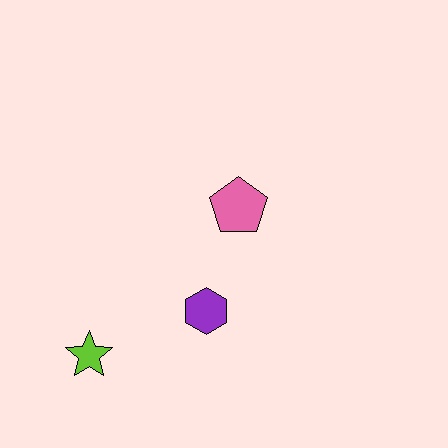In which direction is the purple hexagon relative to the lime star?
The purple hexagon is to the right of the lime star.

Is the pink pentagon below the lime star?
No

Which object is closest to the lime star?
The purple hexagon is closest to the lime star.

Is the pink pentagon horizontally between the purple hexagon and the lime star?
No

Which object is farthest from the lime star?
The pink pentagon is farthest from the lime star.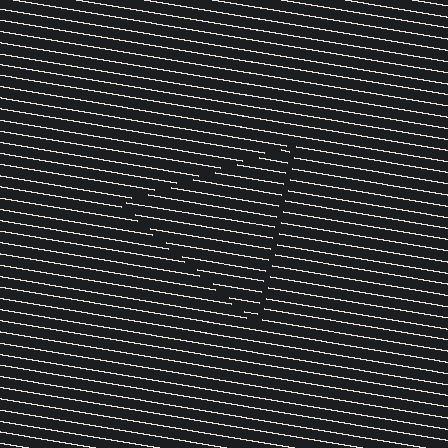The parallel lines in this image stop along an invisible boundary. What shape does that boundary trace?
An illusory triangle. The interior of the shape contains the same grating, shifted by half a period — the contour is defined by the phase discontinuity where line-ends from the inner and outer gratings abut.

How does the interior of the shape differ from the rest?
The interior of the shape contains the same grating, shifted by half a period — the contour is defined by the phase discontinuity where line-ends from the inner and outer gratings abut.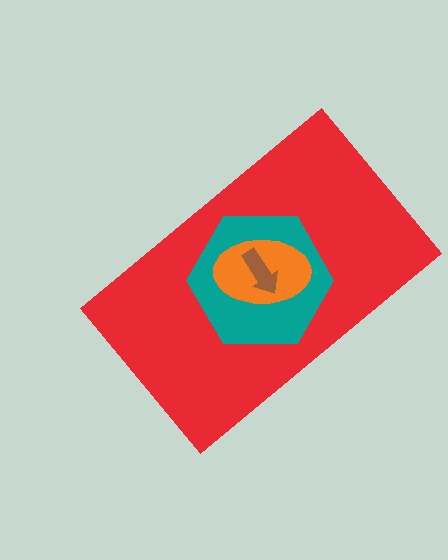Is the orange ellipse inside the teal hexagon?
Yes.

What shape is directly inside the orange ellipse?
The brown arrow.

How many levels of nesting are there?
4.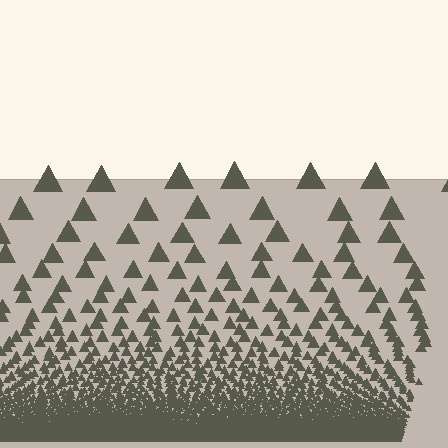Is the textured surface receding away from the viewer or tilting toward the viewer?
The surface appears to tilt toward the viewer. Texture elements get larger and sparser toward the top.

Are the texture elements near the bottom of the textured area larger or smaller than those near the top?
Smaller. The gradient is inverted — elements near the bottom are smaller and denser.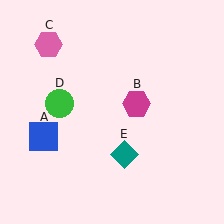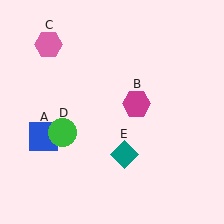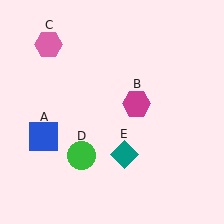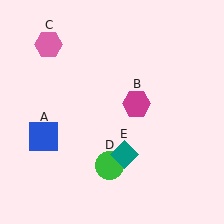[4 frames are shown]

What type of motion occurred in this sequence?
The green circle (object D) rotated counterclockwise around the center of the scene.